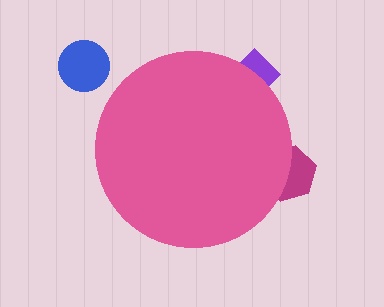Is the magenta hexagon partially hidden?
Yes, the magenta hexagon is partially hidden behind the pink circle.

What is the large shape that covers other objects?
A pink circle.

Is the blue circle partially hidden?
No, the blue circle is fully visible.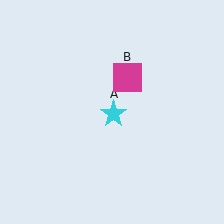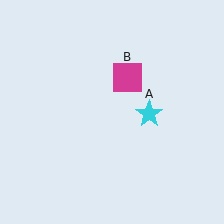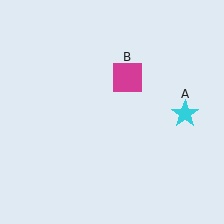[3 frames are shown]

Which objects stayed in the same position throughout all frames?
Magenta square (object B) remained stationary.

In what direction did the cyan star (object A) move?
The cyan star (object A) moved right.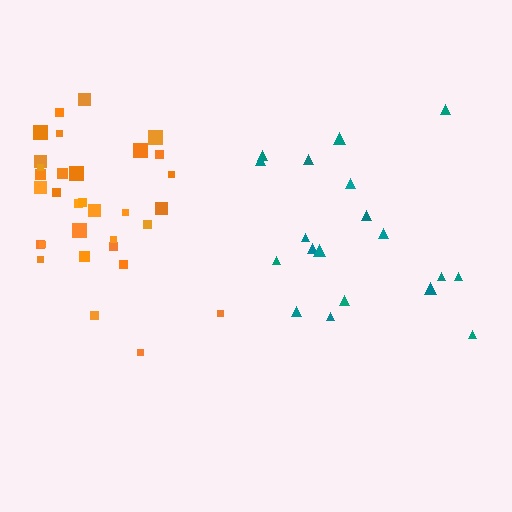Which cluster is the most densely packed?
Orange.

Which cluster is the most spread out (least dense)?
Teal.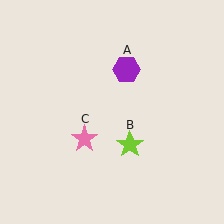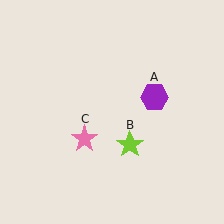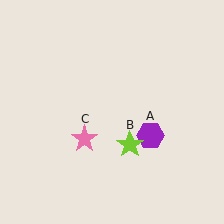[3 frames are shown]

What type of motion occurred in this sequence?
The purple hexagon (object A) rotated clockwise around the center of the scene.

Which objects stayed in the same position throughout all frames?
Lime star (object B) and pink star (object C) remained stationary.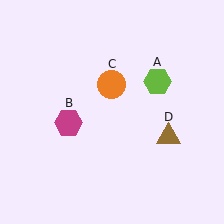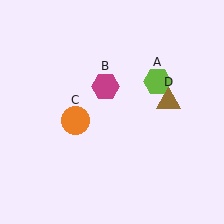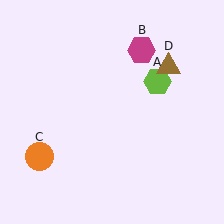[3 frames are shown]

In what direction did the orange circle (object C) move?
The orange circle (object C) moved down and to the left.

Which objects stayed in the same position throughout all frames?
Lime hexagon (object A) remained stationary.